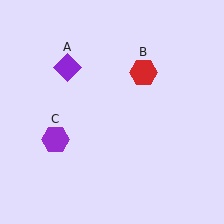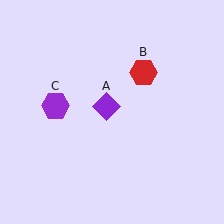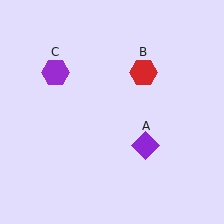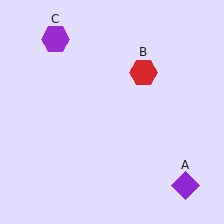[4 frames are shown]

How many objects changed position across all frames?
2 objects changed position: purple diamond (object A), purple hexagon (object C).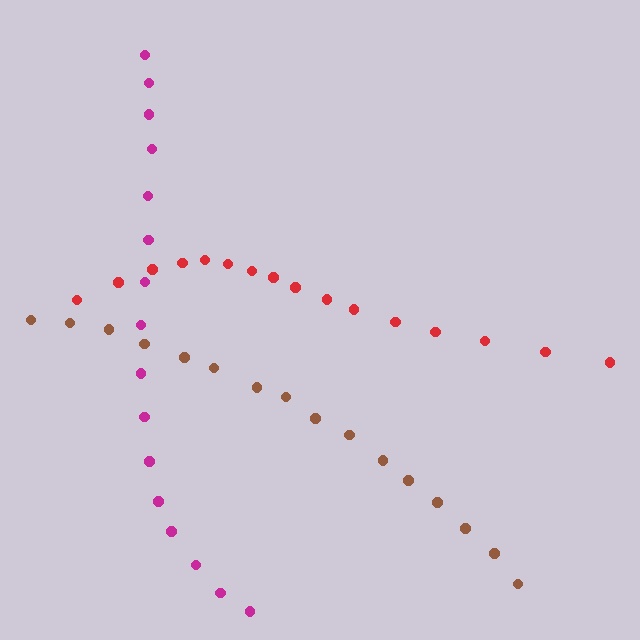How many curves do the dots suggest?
There are 3 distinct paths.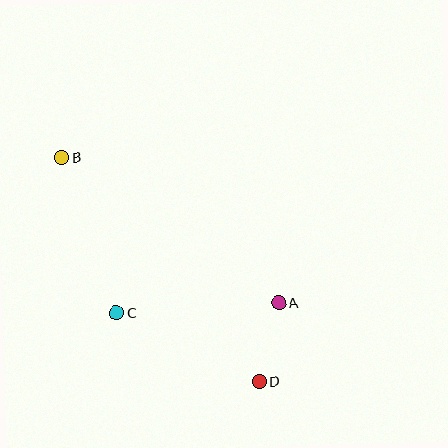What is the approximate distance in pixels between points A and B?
The distance between A and B is approximately 262 pixels.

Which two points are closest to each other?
Points A and D are closest to each other.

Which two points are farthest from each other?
Points B and D are farthest from each other.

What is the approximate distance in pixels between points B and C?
The distance between B and C is approximately 165 pixels.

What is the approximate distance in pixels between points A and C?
The distance between A and C is approximately 163 pixels.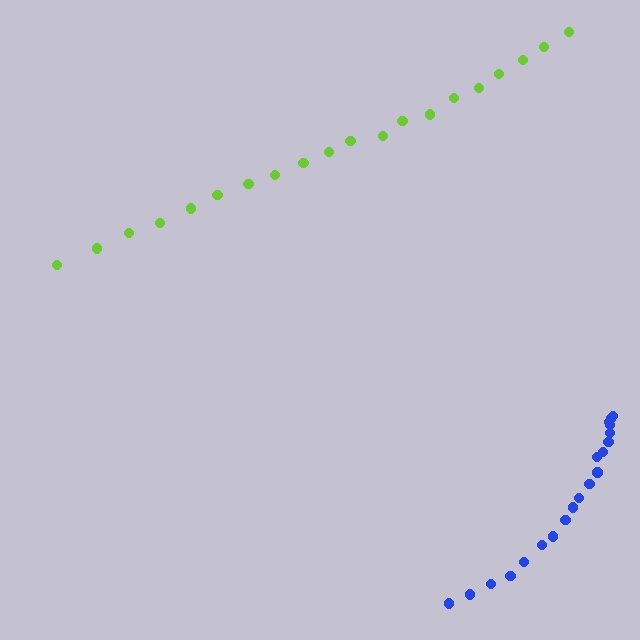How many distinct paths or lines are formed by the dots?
There are 2 distinct paths.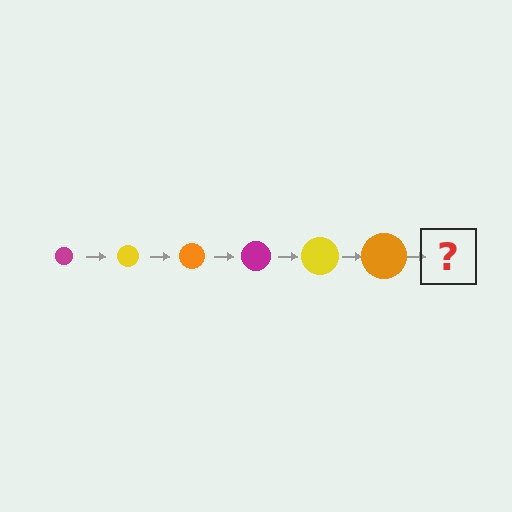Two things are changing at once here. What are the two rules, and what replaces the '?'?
The two rules are that the circle grows larger each step and the color cycles through magenta, yellow, and orange. The '?' should be a magenta circle, larger than the previous one.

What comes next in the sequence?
The next element should be a magenta circle, larger than the previous one.